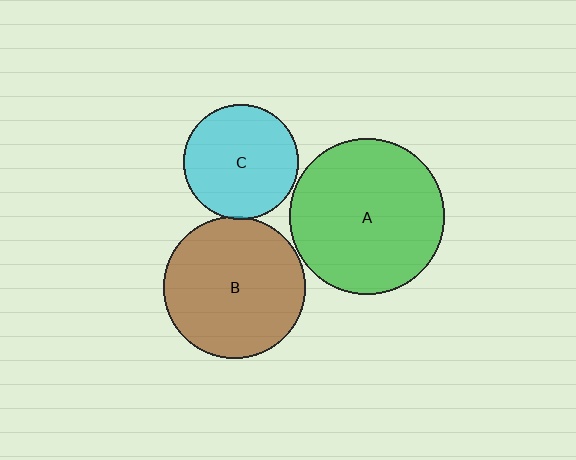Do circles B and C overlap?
Yes.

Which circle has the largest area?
Circle A (green).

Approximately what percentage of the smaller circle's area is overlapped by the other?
Approximately 5%.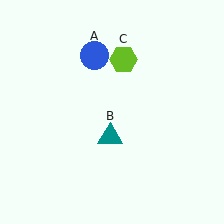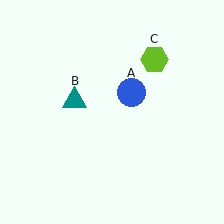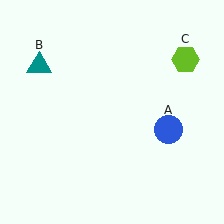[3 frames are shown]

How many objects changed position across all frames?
3 objects changed position: blue circle (object A), teal triangle (object B), lime hexagon (object C).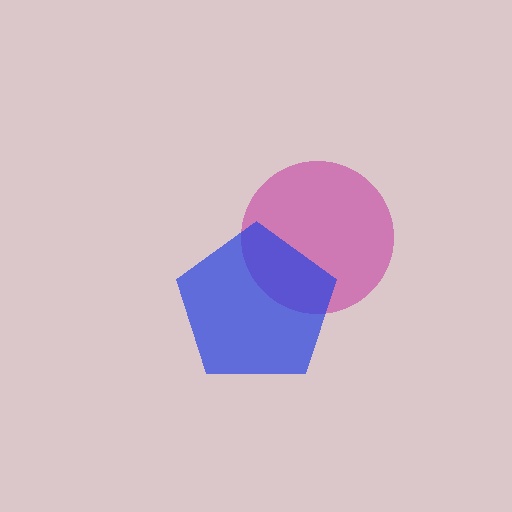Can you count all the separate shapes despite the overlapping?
Yes, there are 2 separate shapes.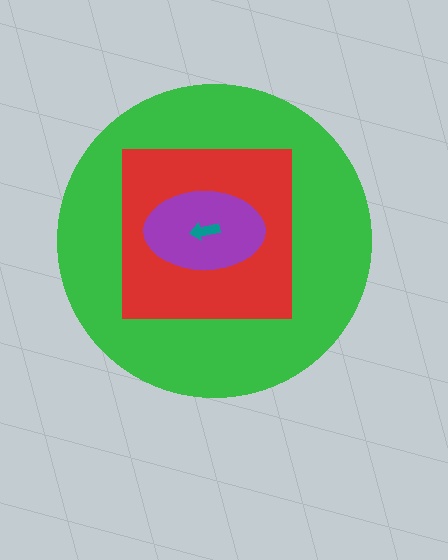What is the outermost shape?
The green circle.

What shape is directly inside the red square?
The purple ellipse.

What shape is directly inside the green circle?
The red square.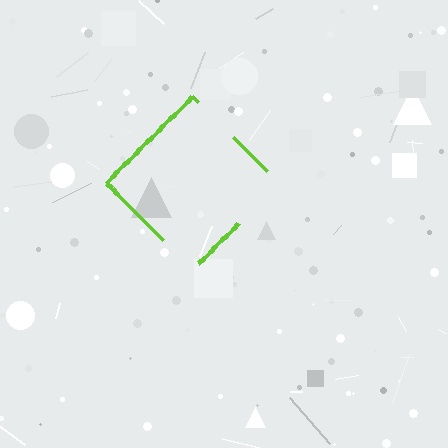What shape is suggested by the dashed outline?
The dashed outline suggests a diamond.